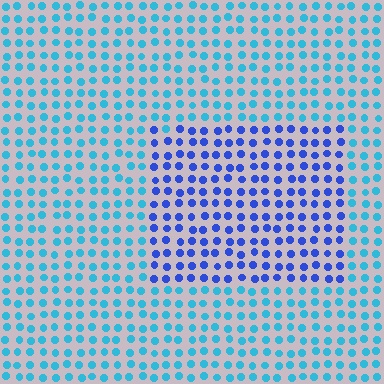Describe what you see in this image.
The image is filled with small cyan elements in a uniform arrangement. A rectangle-shaped region is visible where the elements are tinted to a slightly different hue, forming a subtle color boundary.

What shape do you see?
I see a rectangle.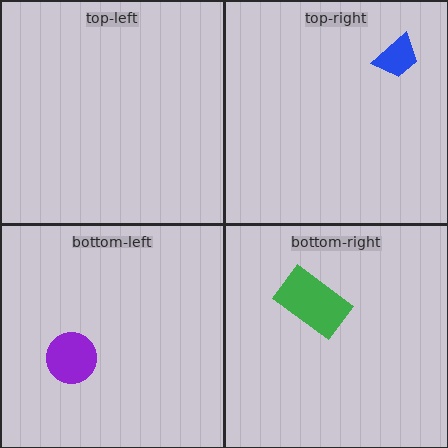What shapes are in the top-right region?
The blue trapezoid.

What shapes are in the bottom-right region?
The green rectangle.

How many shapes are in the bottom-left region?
1.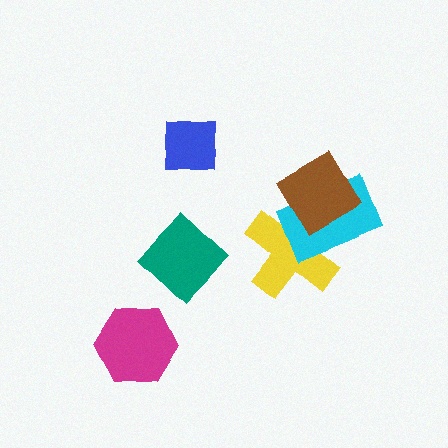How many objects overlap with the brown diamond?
2 objects overlap with the brown diamond.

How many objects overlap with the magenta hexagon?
0 objects overlap with the magenta hexagon.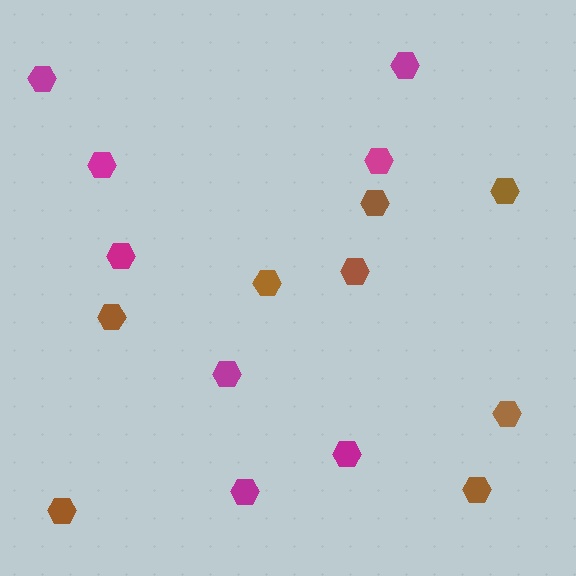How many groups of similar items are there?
There are 2 groups: one group of brown hexagons (8) and one group of magenta hexagons (8).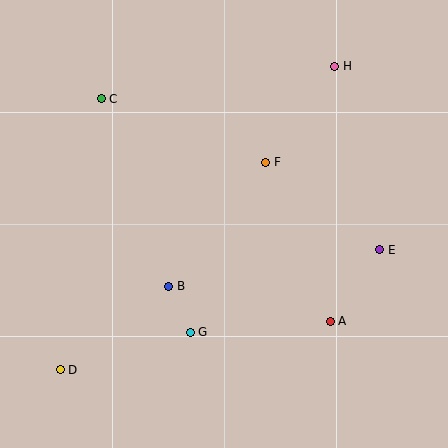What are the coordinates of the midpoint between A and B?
The midpoint between A and B is at (249, 304).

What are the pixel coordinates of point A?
Point A is at (330, 321).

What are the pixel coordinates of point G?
Point G is at (190, 332).